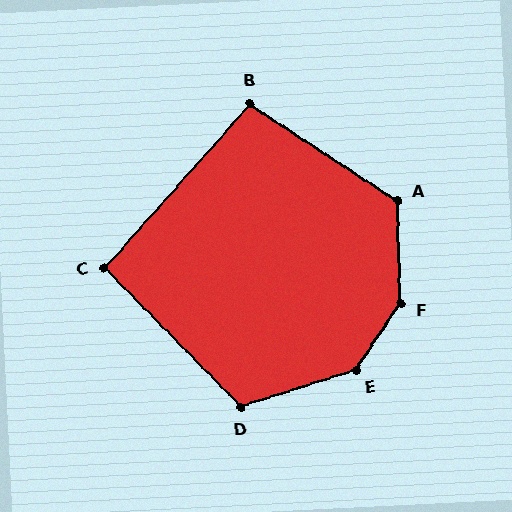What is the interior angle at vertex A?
Approximately 125 degrees (obtuse).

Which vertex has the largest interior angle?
F, at approximately 145 degrees.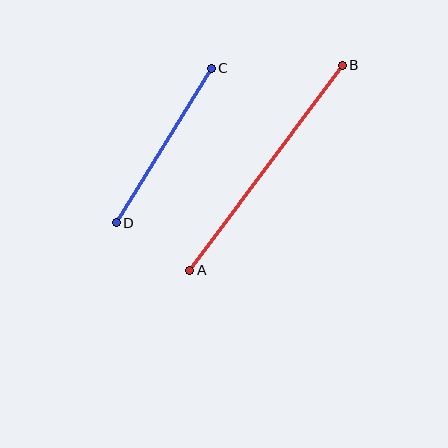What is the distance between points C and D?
The distance is approximately 181 pixels.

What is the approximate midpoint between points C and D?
The midpoint is at approximately (164, 146) pixels.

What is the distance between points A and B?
The distance is approximately 255 pixels.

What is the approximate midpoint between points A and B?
The midpoint is at approximately (266, 168) pixels.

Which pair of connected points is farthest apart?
Points A and B are farthest apart.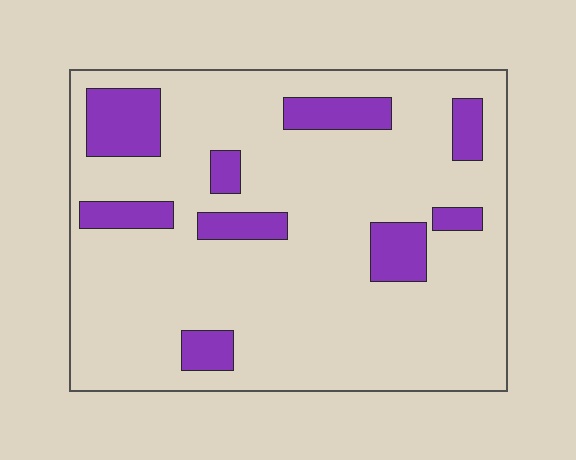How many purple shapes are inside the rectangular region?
9.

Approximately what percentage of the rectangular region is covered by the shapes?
Approximately 15%.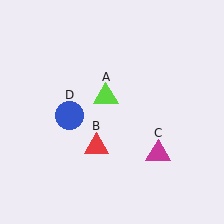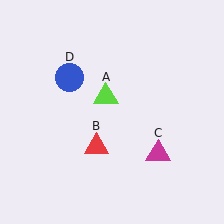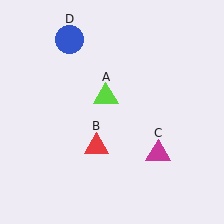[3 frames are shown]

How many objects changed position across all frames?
1 object changed position: blue circle (object D).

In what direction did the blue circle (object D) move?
The blue circle (object D) moved up.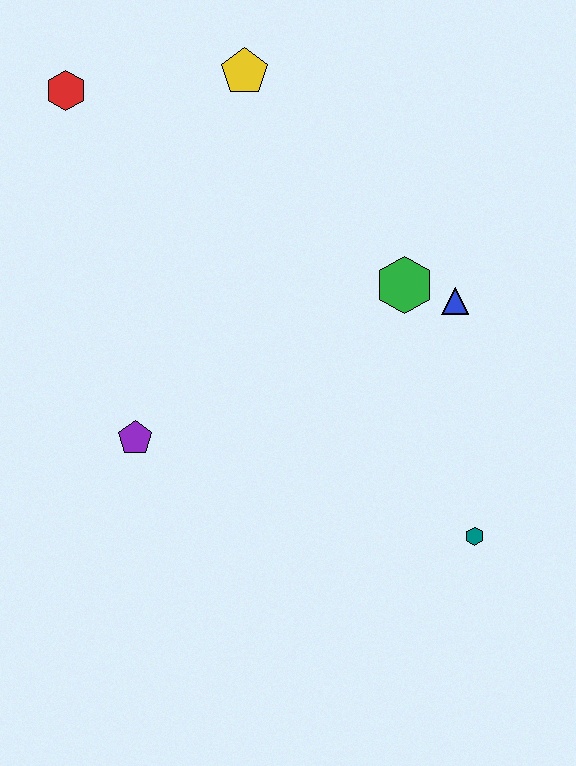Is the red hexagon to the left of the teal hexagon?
Yes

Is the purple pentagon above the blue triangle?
No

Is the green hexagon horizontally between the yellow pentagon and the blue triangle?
Yes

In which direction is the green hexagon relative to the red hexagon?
The green hexagon is to the right of the red hexagon.